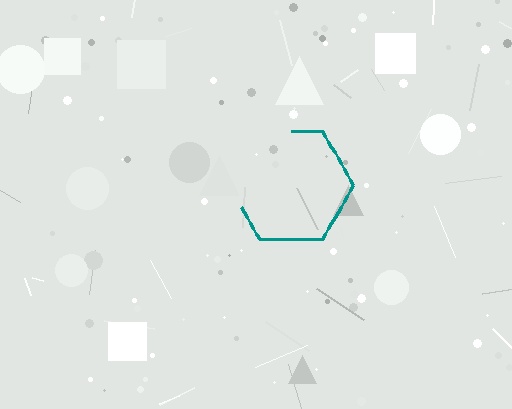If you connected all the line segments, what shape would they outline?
They would outline a hexagon.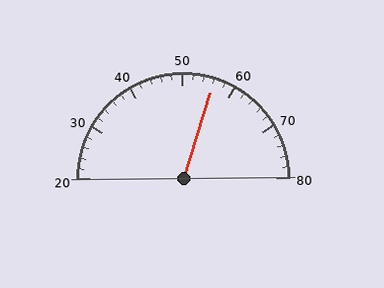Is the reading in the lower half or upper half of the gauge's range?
The reading is in the upper half of the range (20 to 80).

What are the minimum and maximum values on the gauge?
The gauge ranges from 20 to 80.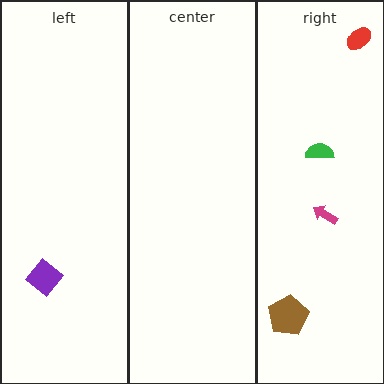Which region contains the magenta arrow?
The right region.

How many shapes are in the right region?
4.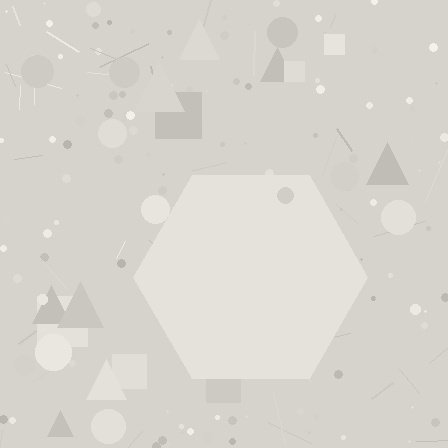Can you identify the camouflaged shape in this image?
The camouflaged shape is a hexagon.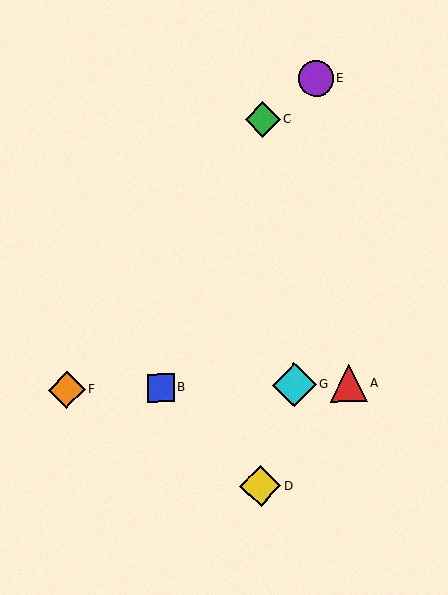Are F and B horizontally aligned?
Yes, both are at y≈390.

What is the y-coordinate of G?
Object G is at y≈385.